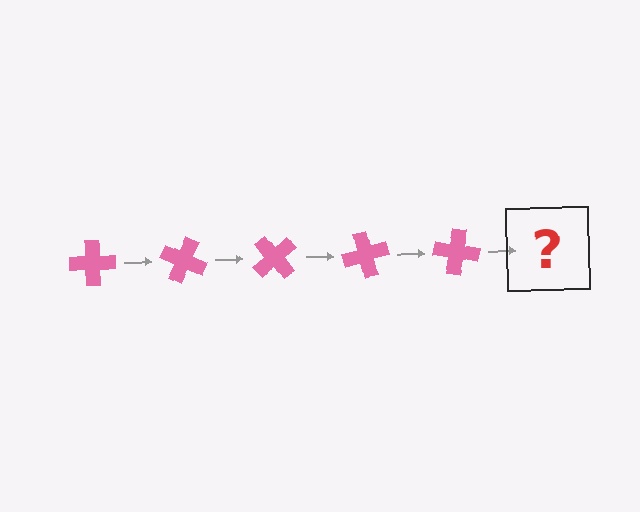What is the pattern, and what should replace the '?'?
The pattern is that the cross rotates 25 degrees each step. The '?' should be a pink cross rotated 125 degrees.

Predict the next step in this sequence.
The next step is a pink cross rotated 125 degrees.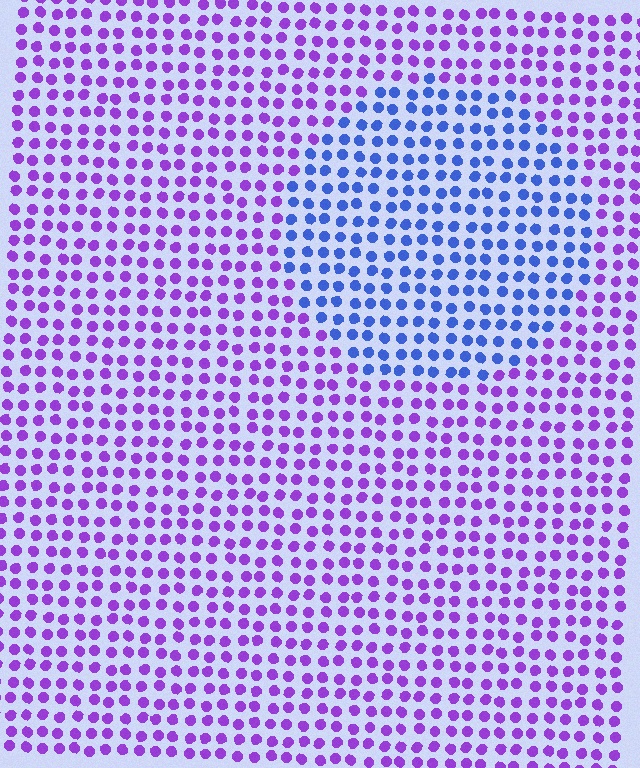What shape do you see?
I see a circle.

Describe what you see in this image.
The image is filled with small purple elements in a uniform arrangement. A circle-shaped region is visible where the elements are tinted to a slightly different hue, forming a subtle color boundary.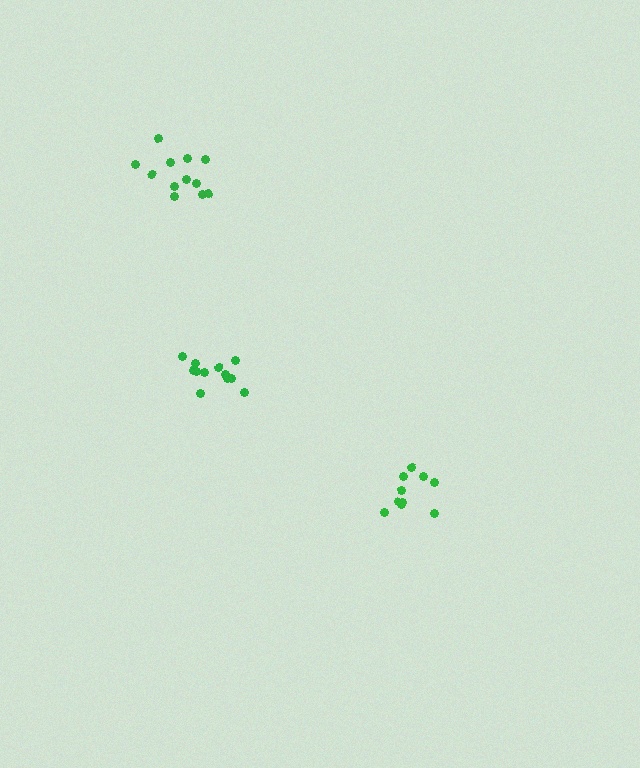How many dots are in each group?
Group 1: 10 dots, Group 2: 12 dots, Group 3: 12 dots (34 total).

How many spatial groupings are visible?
There are 3 spatial groupings.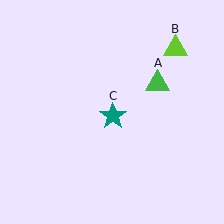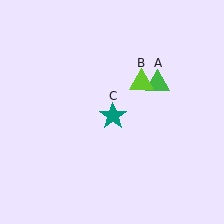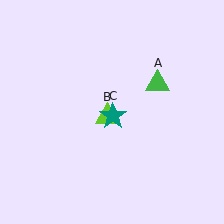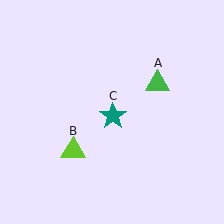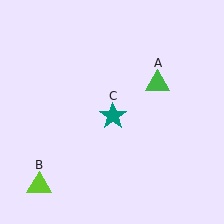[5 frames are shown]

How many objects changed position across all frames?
1 object changed position: lime triangle (object B).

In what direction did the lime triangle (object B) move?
The lime triangle (object B) moved down and to the left.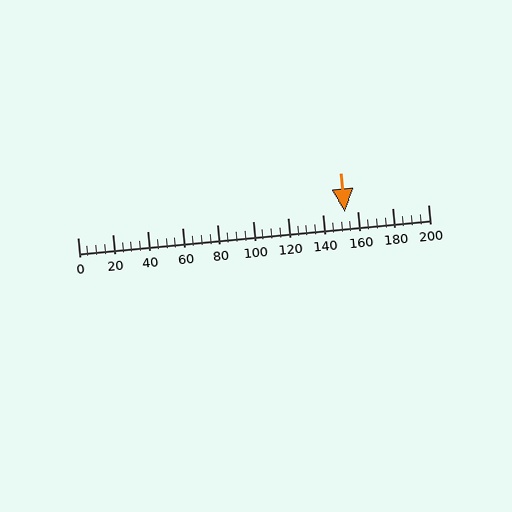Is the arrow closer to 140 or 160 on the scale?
The arrow is closer to 160.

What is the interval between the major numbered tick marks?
The major tick marks are spaced 20 units apart.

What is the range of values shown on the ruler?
The ruler shows values from 0 to 200.